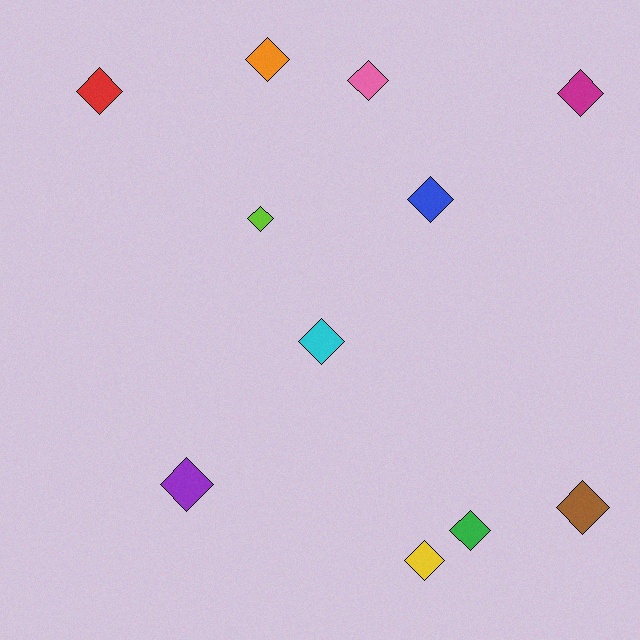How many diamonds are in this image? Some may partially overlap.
There are 11 diamonds.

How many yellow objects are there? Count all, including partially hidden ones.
There is 1 yellow object.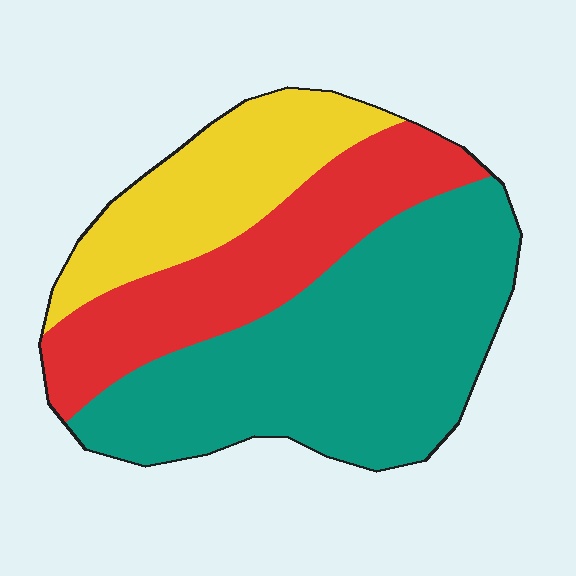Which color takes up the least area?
Yellow, at roughly 20%.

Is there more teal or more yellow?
Teal.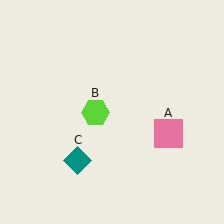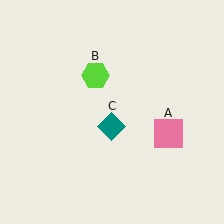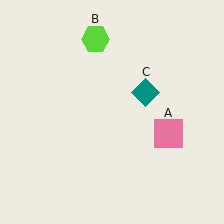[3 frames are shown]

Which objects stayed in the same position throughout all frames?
Pink square (object A) remained stationary.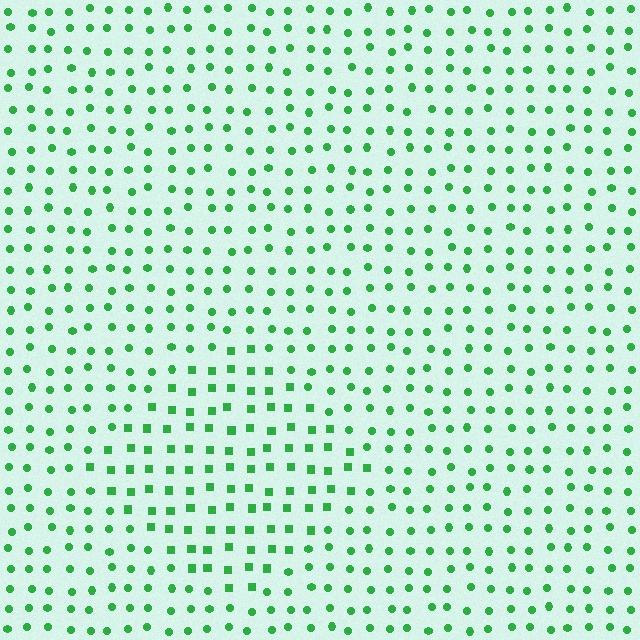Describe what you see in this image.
The image is filled with small green elements arranged in a uniform grid. A diamond-shaped region contains squares, while the surrounding area contains circles. The boundary is defined purely by the change in element shape.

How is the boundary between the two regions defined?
The boundary is defined by a change in element shape: squares inside vs. circles outside. All elements share the same color and spacing.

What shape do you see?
I see a diamond.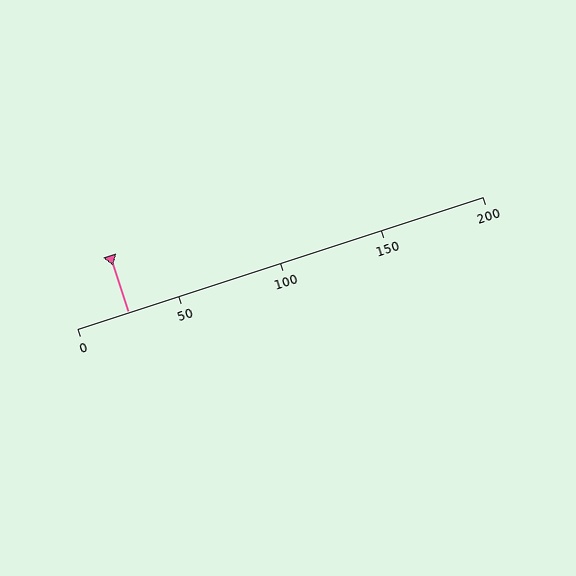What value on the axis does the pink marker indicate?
The marker indicates approximately 25.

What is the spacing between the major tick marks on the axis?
The major ticks are spaced 50 apart.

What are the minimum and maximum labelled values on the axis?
The axis runs from 0 to 200.